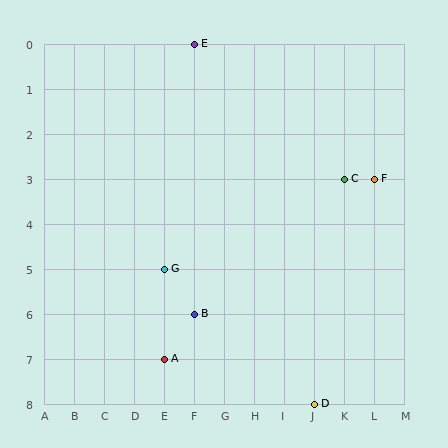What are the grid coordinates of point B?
Point B is at grid coordinates (F, 6).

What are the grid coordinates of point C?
Point C is at grid coordinates (K, 3).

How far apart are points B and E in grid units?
Points B and E are 6 rows apart.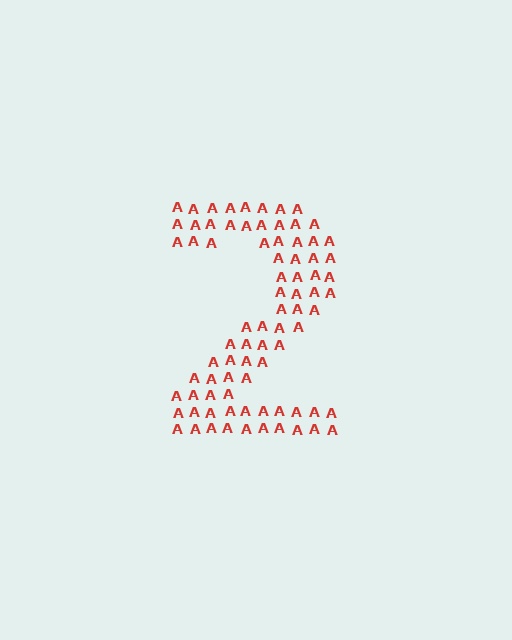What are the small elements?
The small elements are letter A's.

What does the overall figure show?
The overall figure shows the digit 2.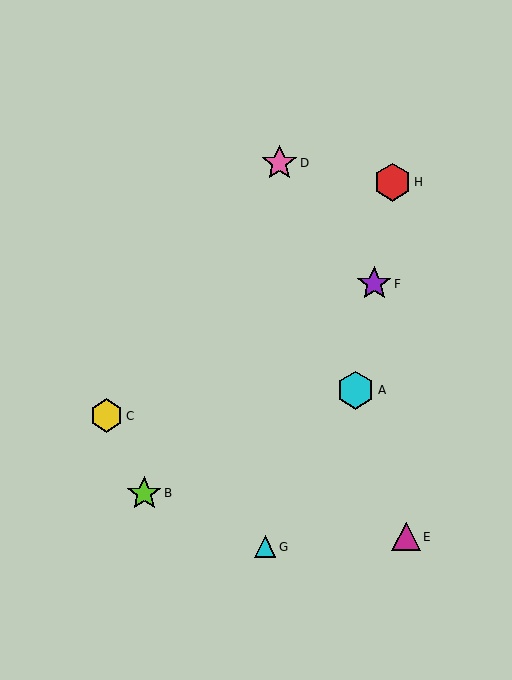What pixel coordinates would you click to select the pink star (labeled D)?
Click at (279, 163) to select the pink star D.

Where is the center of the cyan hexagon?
The center of the cyan hexagon is at (356, 390).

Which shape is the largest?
The red hexagon (labeled H) is the largest.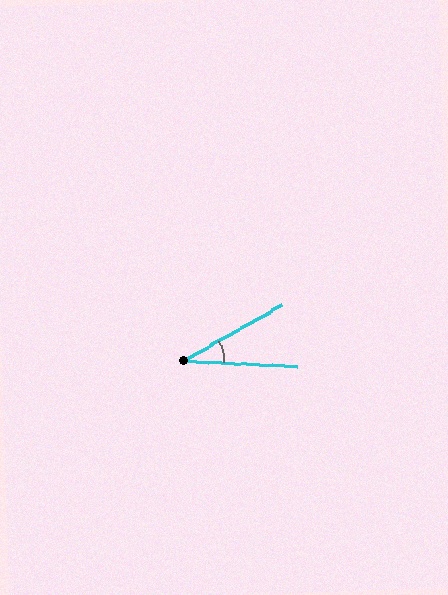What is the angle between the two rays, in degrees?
Approximately 32 degrees.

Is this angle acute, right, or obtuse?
It is acute.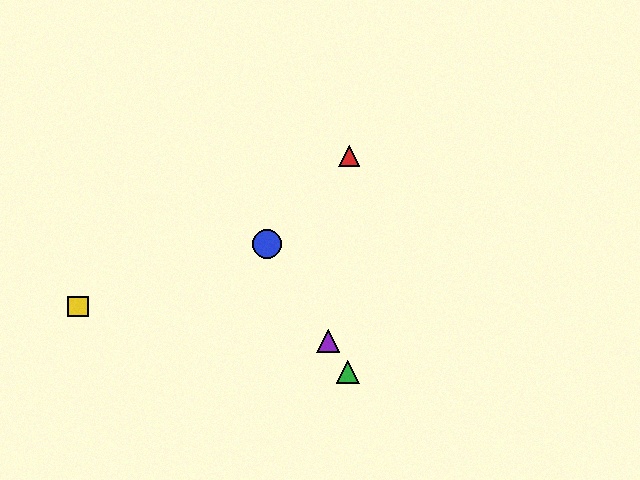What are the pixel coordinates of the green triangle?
The green triangle is at (348, 372).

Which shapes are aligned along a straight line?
The blue circle, the green triangle, the purple triangle are aligned along a straight line.